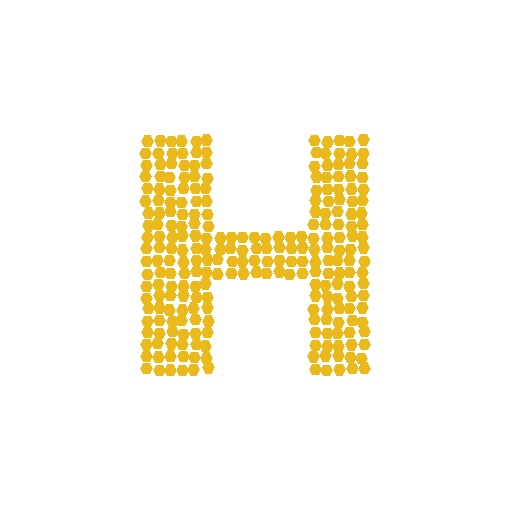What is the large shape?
The large shape is the letter H.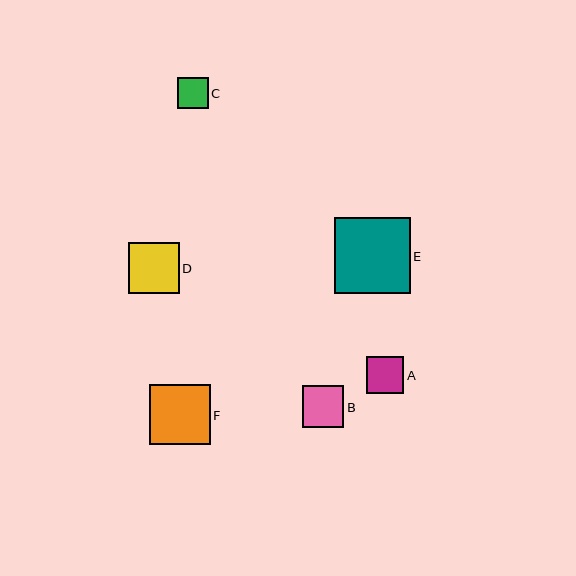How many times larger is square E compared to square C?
Square E is approximately 2.4 times the size of square C.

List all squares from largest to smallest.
From largest to smallest: E, F, D, B, A, C.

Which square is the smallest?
Square C is the smallest with a size of approximately 31 pixels.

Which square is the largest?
Square E is the largest with a size of approximately 76 pixels.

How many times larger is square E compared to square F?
Square E is approximately 1.3 times the size of square F.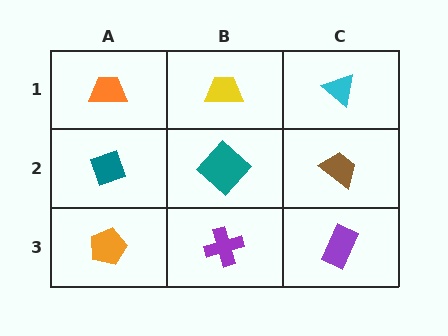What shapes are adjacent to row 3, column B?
A teal diamond (row 2, column B), an orange pentagon (row 3, column A), a purple rectangle (row 3, column C).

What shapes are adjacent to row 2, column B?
A yellow trapezoid (row 1, column B), a purple cross (row 3, column B), a teal diamond (row 2, column A), a brown trapezoid (row 2, column C).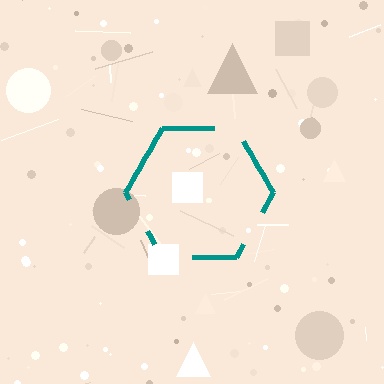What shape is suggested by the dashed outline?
The dashed outline suggests a hexagon.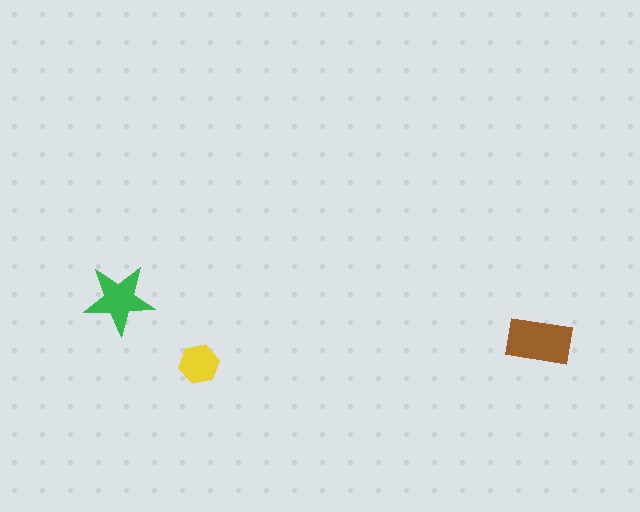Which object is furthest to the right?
The brown rectangle is rightmost.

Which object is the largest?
The brown rectangle.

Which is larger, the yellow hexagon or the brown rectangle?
The brown rectangle.